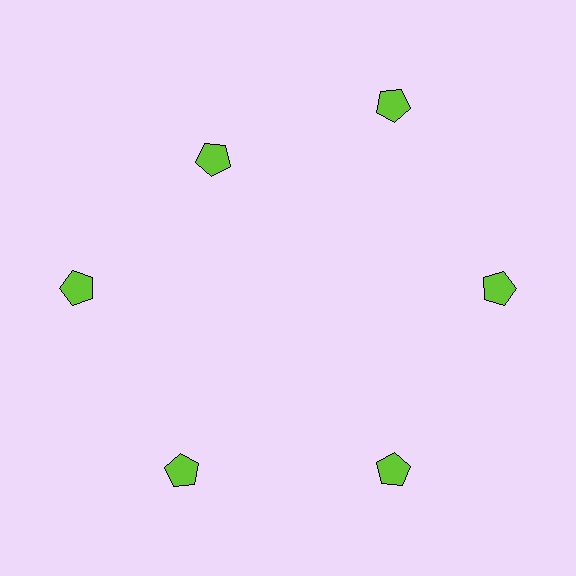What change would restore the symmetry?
The symmetry would be restored by moving it outward, back onto the ring so that all 6 pentagons sit at equal angles and equal distance from the center.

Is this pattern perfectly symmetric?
No. The 6 lime pentagons are arranged in a ring, but one element near the 11 o'clock position is pulled inward toward the center, breaking the 6-fold rotational symmetry.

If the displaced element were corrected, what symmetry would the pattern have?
It would have 6-fold rotational symmetry — the pattern would map onto itself every 60 degrees.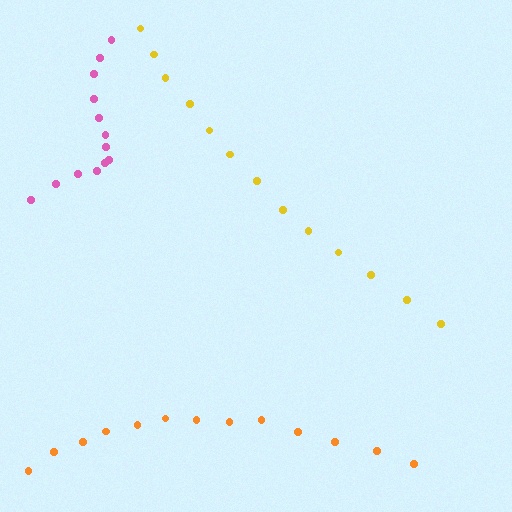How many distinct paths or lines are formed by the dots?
There are 3 distinct paths.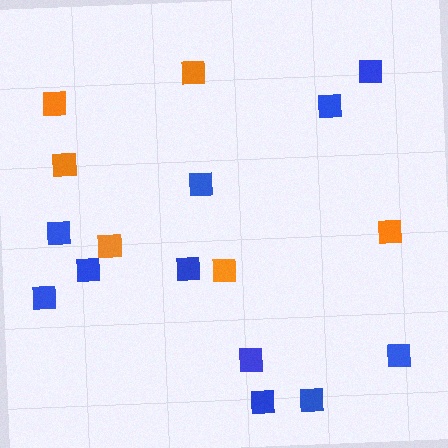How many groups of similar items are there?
There are 2 groups: one group of blue squares (11) and one group of orange squares (6).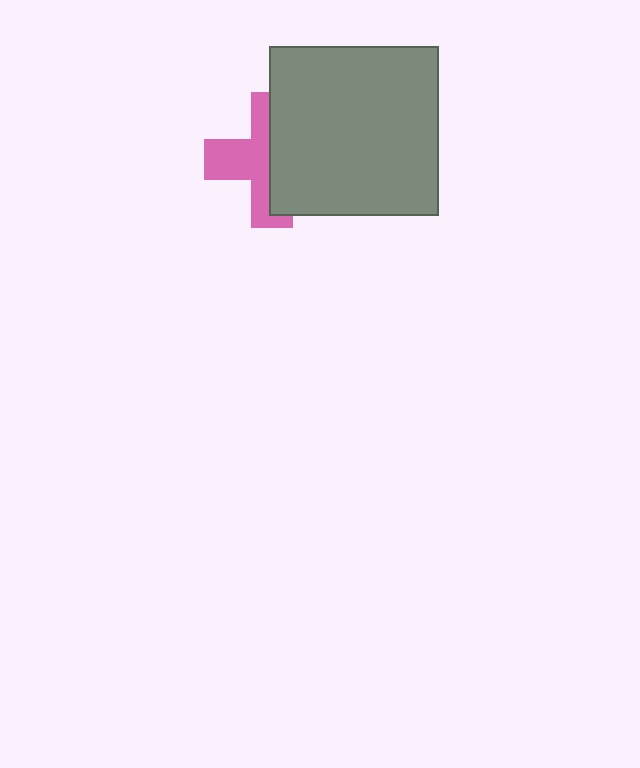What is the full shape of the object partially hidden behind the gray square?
The partially hidden object is a pink cross.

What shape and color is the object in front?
The object in front is a gray square.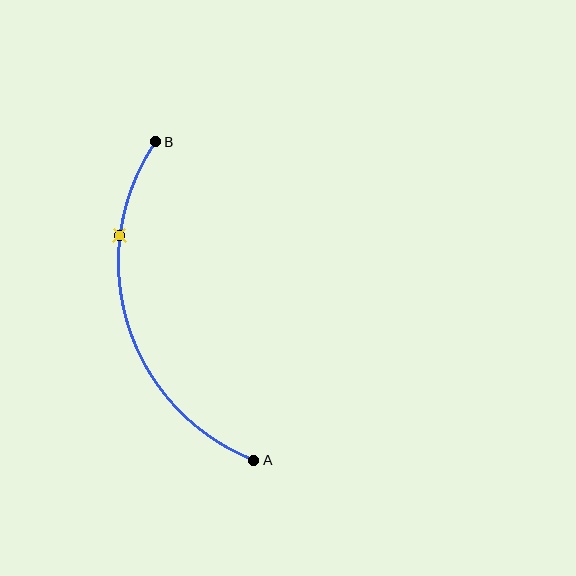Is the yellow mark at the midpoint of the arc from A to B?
No. The yellow mark lies on the arc but is closer to endpoint B. The arc midpoint would be at the point on the curve equidistant along the arc from both A and B.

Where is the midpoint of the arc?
The arc midpoint is the point on the curve farthest from the straight line joining A and B. It sits to the left of that line.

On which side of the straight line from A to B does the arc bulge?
The arc bulges to the left of the straight line connecting A and B.